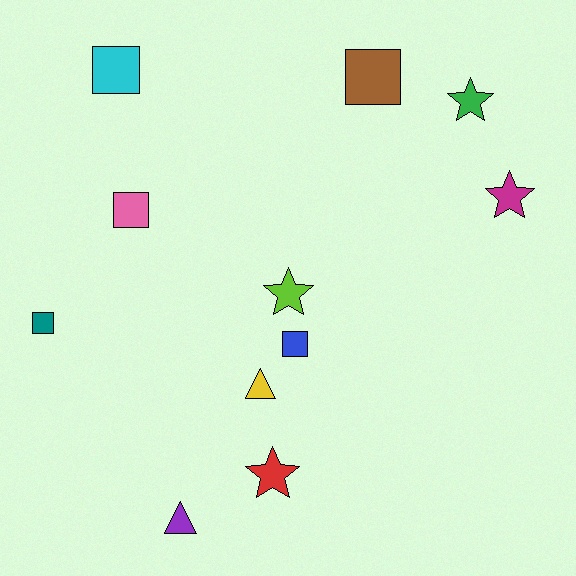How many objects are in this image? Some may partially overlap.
There are 11 objects.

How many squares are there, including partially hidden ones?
There are 5 squares.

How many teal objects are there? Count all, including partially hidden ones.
There is 1 teal object.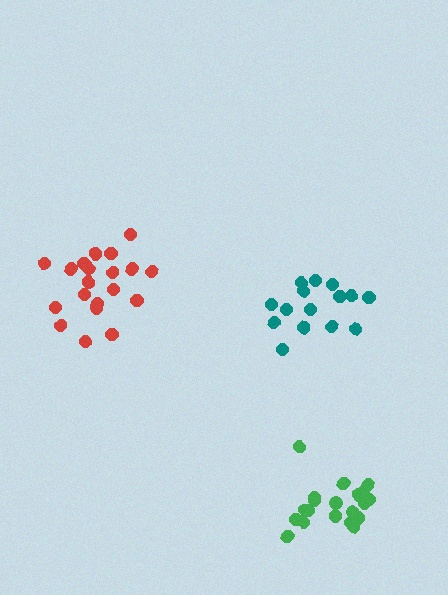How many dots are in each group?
Group 1: 21 dots, Group 2: 15 dots, Group 3: 21 dots (57 total).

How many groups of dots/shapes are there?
There are 3 groups.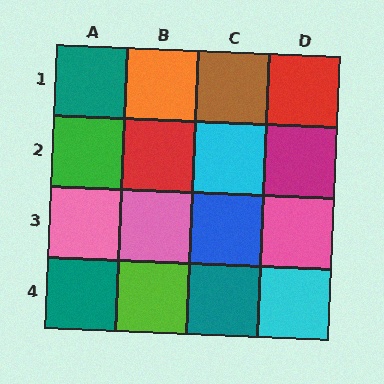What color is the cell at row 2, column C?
Cyan.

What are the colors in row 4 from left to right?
Teal, lime, teal, cyan.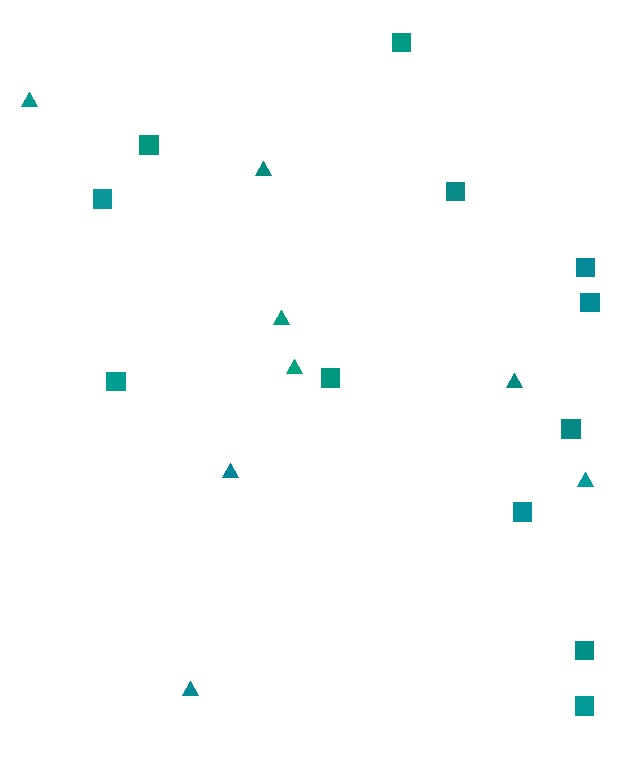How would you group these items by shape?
There are 2 groups: one group of triangles (8) and one group of squares (12).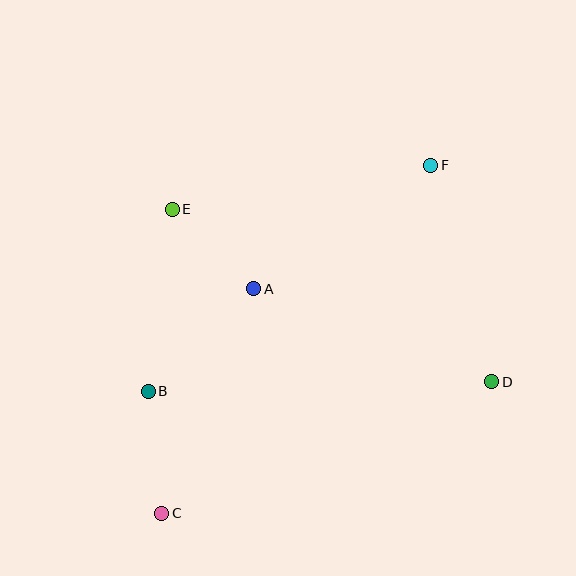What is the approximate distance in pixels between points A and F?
The distance between A and F is approximately 216 pixels.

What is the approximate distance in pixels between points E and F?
The distance between E and F is approximately 262 pixels.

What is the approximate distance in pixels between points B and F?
The distance between B and F is approximately 361 pixels.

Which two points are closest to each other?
Points A and E are closest to each other.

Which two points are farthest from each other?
Points C and F are farthest from each other.